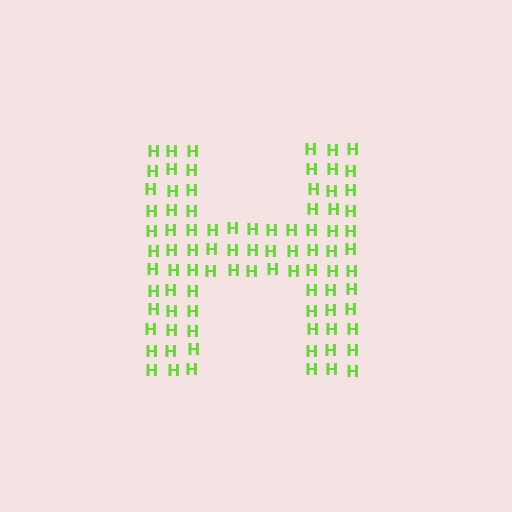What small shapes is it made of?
It is made of small letter H's.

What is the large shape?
The large shape is the letter H.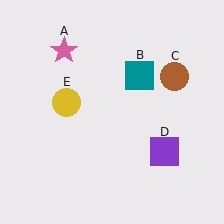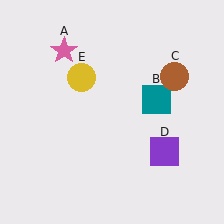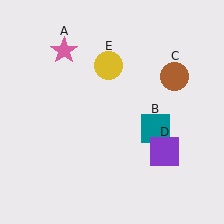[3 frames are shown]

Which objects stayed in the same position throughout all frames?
Pink star (object A) and brown circle (object C) and purple square (object D) remained stationary.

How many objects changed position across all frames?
2 objects changed position: teal square (object B), yellow circle (object E).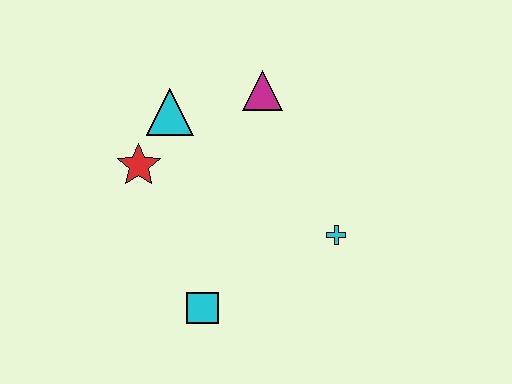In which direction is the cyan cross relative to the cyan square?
The cyan cross is to the right of the cyan square.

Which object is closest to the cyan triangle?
The red star is closest to the cyan triangle.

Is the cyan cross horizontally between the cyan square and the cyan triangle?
No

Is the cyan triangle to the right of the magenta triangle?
No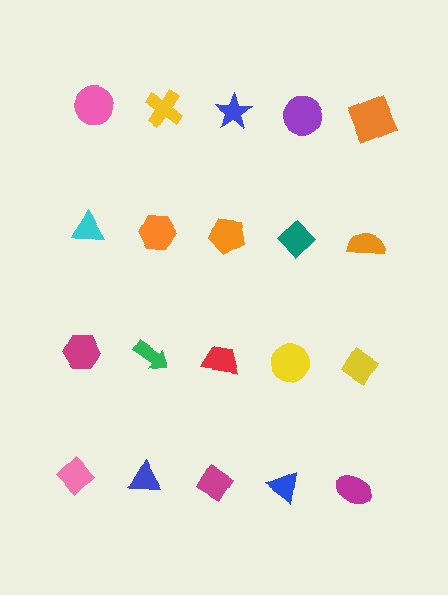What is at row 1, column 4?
A purple circle.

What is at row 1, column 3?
A blue star.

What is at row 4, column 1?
A pink diamond.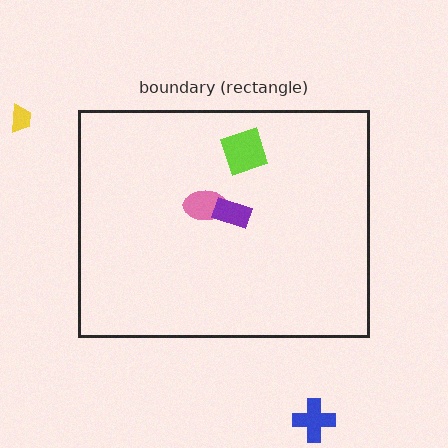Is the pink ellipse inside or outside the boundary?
Inside.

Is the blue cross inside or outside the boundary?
Outside.